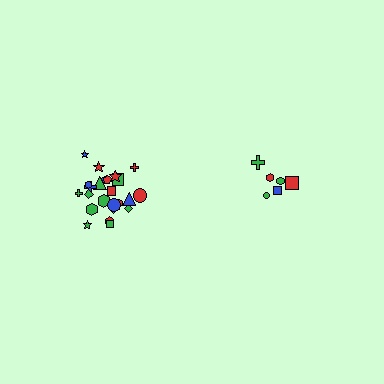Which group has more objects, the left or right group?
The left group.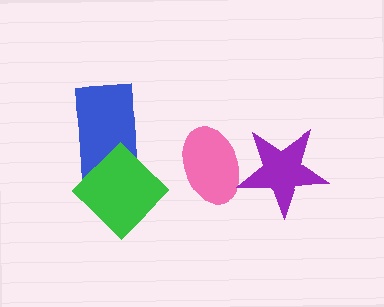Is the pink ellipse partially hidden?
Yes, it is partially covered by another shape.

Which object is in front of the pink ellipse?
The purple star is in front of the pink ellipse.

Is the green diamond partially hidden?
No, no other shape covers it.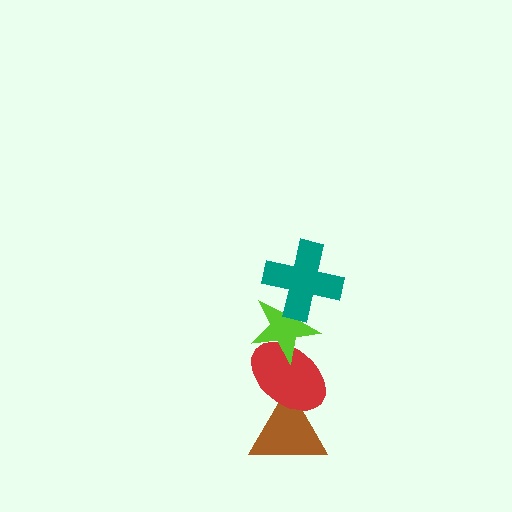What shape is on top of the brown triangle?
The red ellipse is on top of the brown triangle.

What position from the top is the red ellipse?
The red ellipse is 3rd from the top.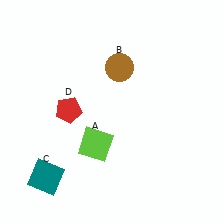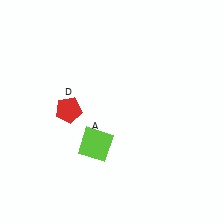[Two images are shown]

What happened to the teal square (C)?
The teal square (C) was removed in Image 2. It was in the bottom-left area of Image 1.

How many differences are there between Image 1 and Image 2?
There are 2 differences between the two images.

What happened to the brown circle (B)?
The brown circle (B) was removed in Image 2. It was in the top-right area of Image 1.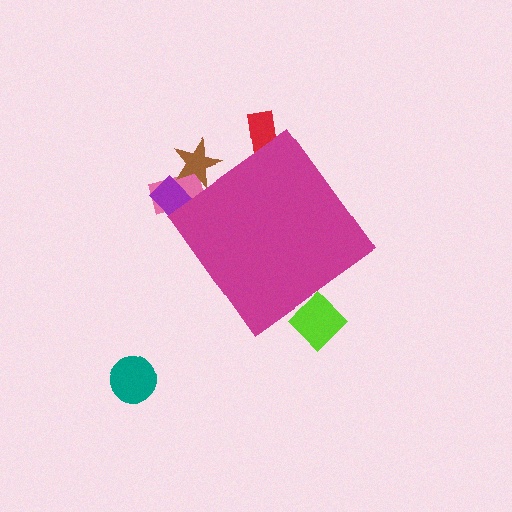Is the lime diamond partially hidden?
Yes, the lime diamond is partially hidden behind the magenta diamond.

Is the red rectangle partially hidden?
Yes, the red rectangle is partially hidden behind the magenta diamond.